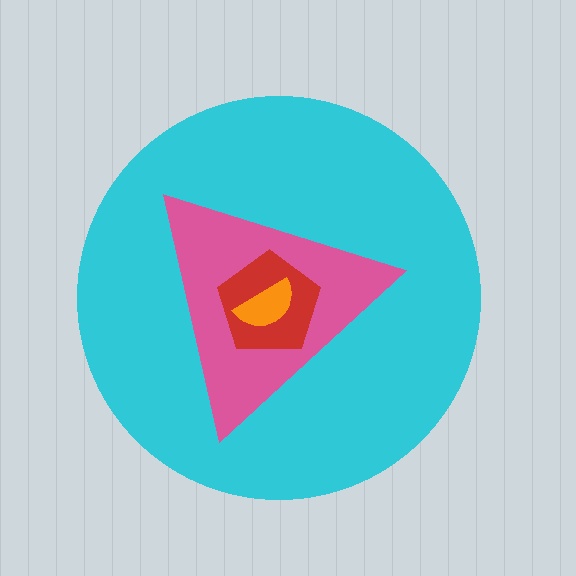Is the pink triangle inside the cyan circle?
Yes.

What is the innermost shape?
The orange semicircle.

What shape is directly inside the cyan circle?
The pink triangle.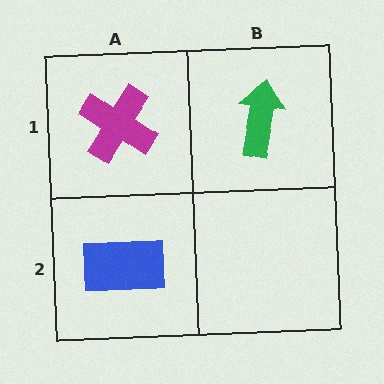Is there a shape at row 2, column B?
No, that cell is empty.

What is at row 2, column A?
A blue rectangle.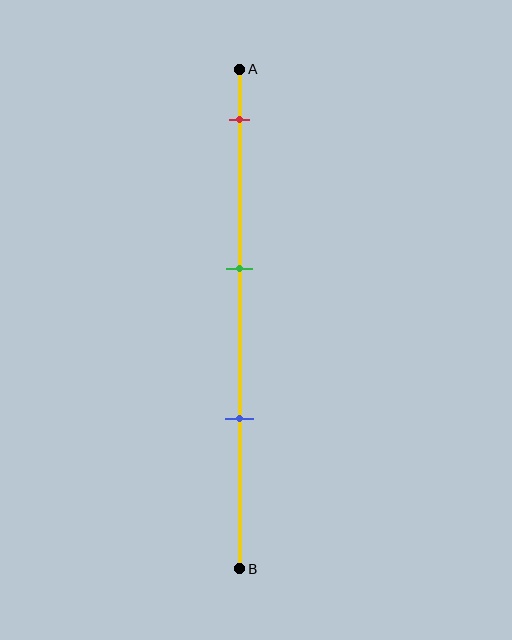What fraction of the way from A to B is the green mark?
The green mark is approximately 40% (0.4) of the way from A to B.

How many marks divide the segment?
There are 3 marks dividing the segment.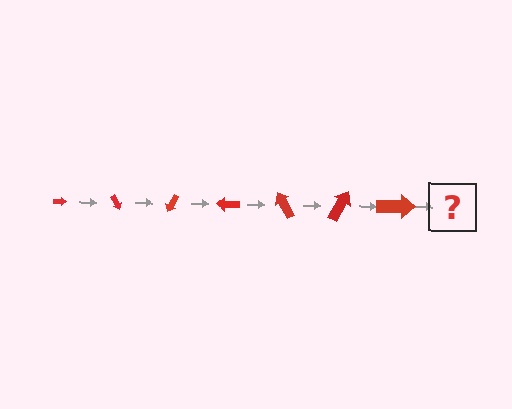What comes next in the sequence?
The next element should be an arrow, larger than the previous one and rotated 420 degrees from the start.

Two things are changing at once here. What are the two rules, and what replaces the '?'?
The two rules are that the arrow grows larger each step and it rotates 60 degrees each step. The '?' should be an arrow, larger than the previous one and rotated 420 degrees from the start.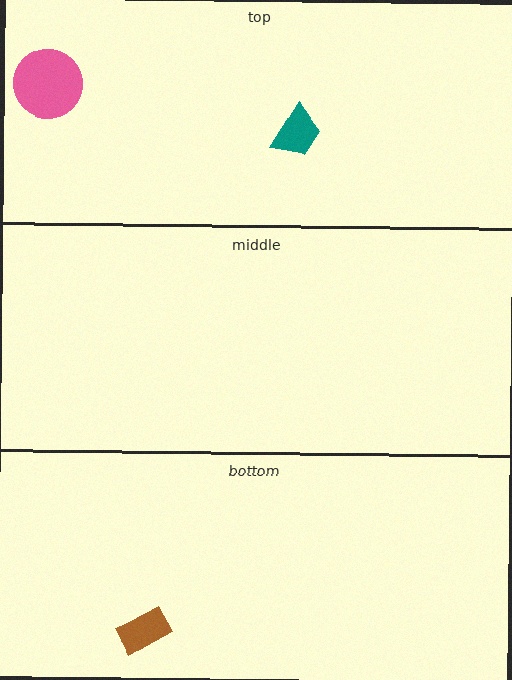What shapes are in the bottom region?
The brown rectangle.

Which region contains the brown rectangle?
The bottom region.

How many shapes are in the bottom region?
1.